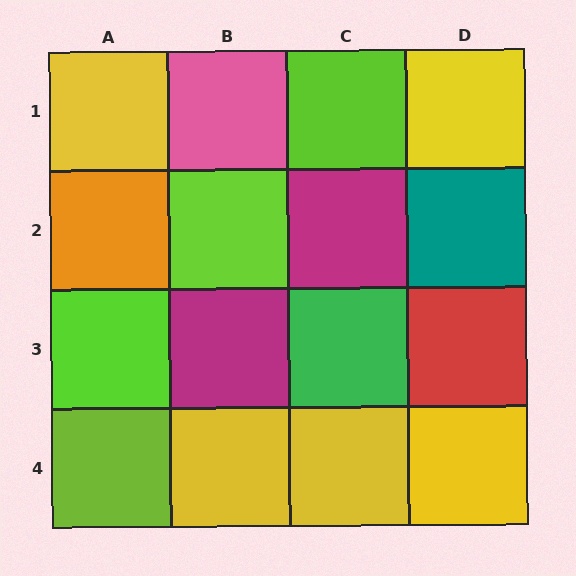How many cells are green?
1 cell is green.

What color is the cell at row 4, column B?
Yellow.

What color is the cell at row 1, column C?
Lime.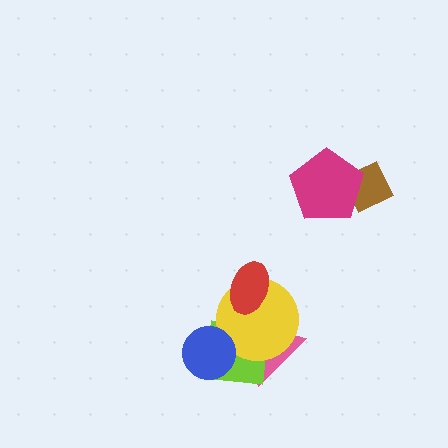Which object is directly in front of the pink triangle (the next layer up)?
The lime square is directly in front of the pink triangle.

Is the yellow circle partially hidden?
Yes, it is partially covered by another shape.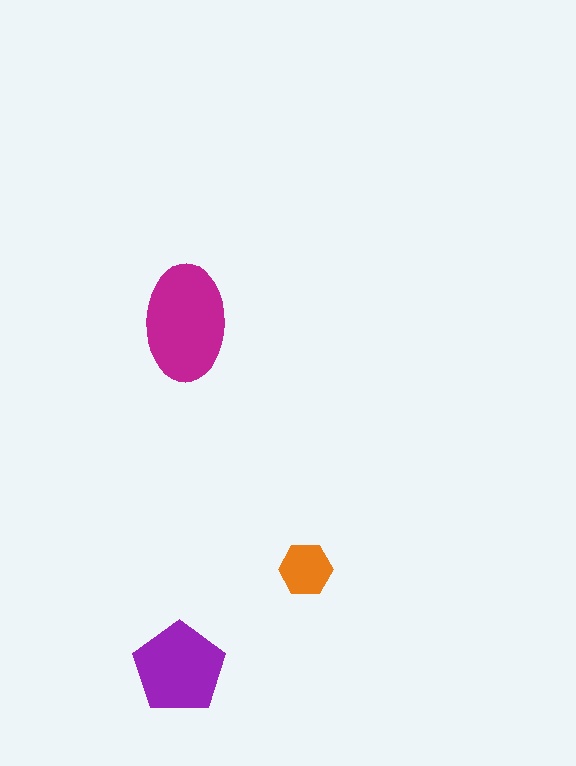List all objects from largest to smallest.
The magenta ellipse, the purple pentagon, the orange hexagon.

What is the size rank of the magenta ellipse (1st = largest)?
1st.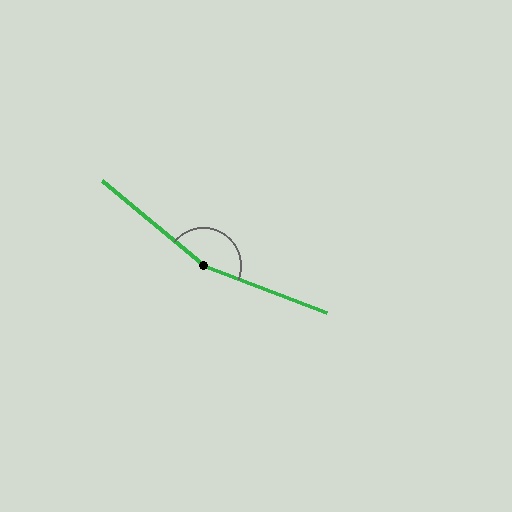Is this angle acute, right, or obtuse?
It is obtuse.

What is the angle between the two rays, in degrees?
Approximately 161 degrees.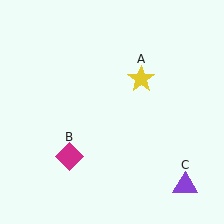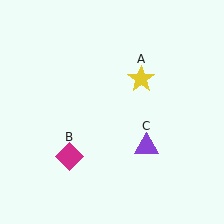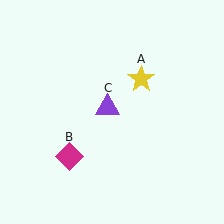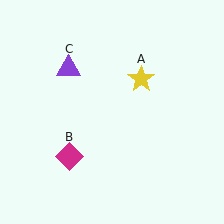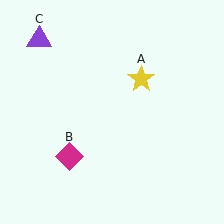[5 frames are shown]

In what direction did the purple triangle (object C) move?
The purple triangle (object C) moved up and to the left.